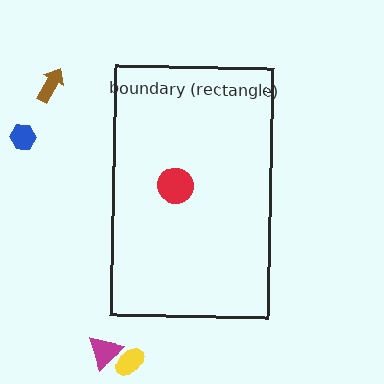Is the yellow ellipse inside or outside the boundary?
Outside.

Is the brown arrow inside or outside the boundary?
Outside.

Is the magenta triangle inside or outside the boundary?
Outside.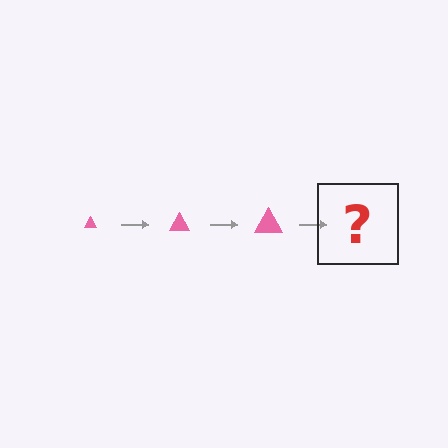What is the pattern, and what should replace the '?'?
The pattern is that the triangle gets progressively larger each step. The '?' should be a pink triangle, larger than the previous one.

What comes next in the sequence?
The next element should be a pink triangle, larger than the previous one.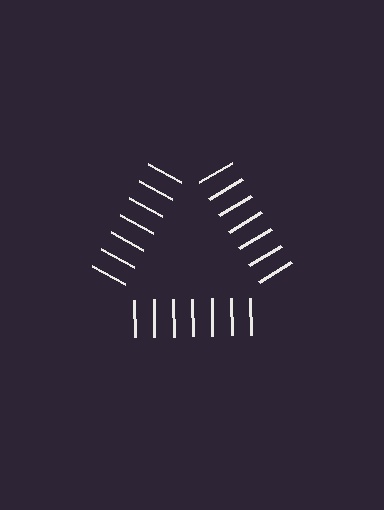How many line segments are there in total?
21 — 7 along each of the 3 edges.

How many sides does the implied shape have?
3 sides — the line-ends trace a triangle.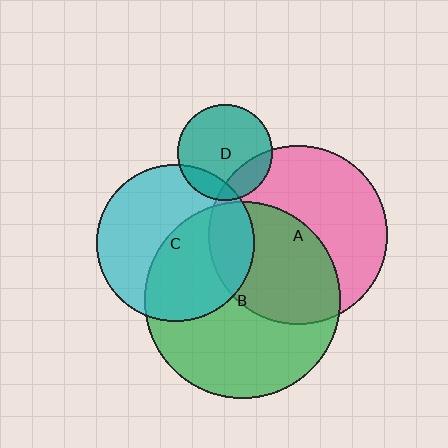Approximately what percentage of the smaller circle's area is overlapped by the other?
Approximately 20%.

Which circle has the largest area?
Circle B (green).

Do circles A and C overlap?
Yes.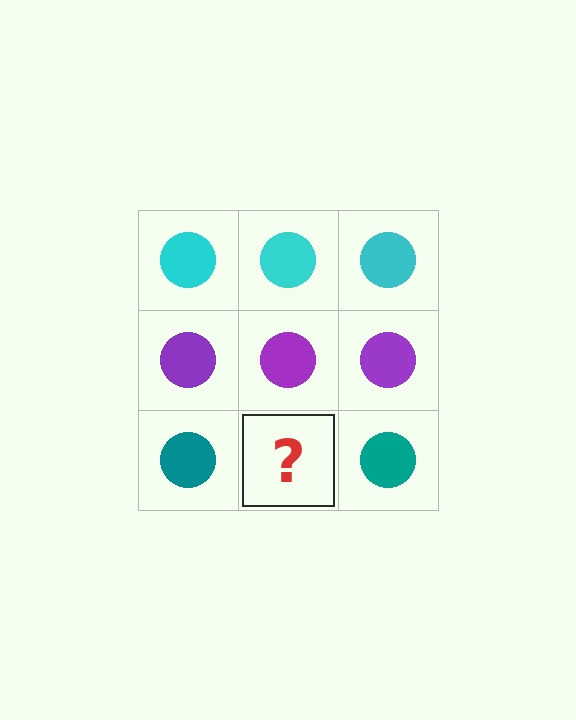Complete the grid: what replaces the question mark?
The question mark should be replaced with a teal circle.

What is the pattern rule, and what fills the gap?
The rule is that each row has a consistent color. The gap should be filled with a teal circle.